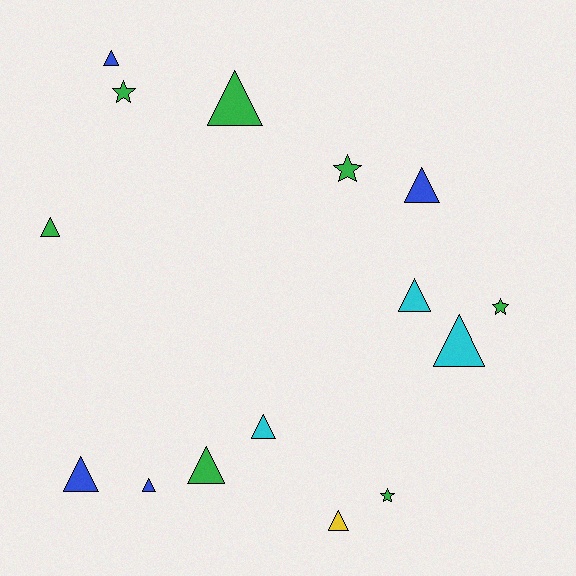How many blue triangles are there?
There are 4 blue triangles.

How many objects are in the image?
There are 15 objects.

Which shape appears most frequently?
Triangle, with 11 objects.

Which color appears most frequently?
Green, with 7 objects.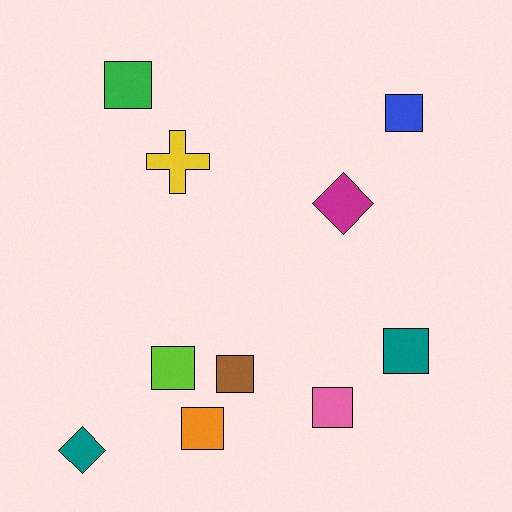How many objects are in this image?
There are 10 objects.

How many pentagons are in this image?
There are no pentagons.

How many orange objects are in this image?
There is 1 orange object.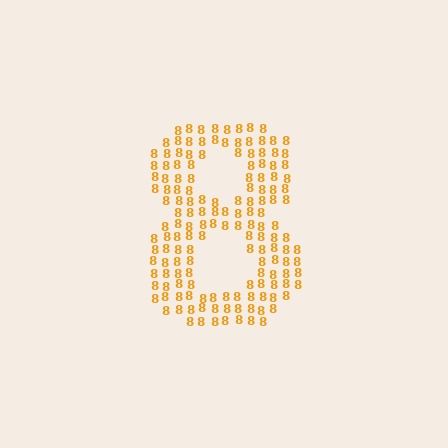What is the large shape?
The large shape is the digit 8.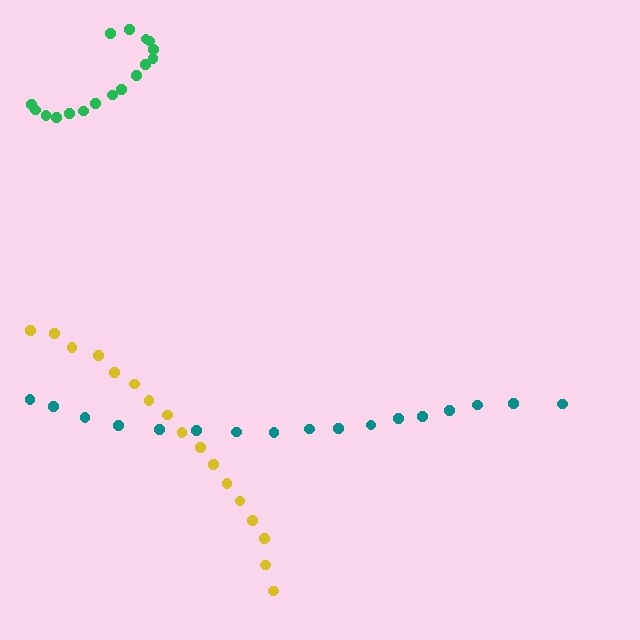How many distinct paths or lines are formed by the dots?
There are 3 distinct paths.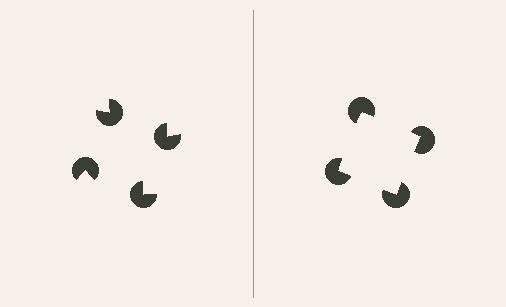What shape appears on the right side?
An illusory square.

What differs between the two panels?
The pac-man discs are positioned identically on both sides; only the wedge orientations differ. On the right they align to a square; on the left they are misaligned.